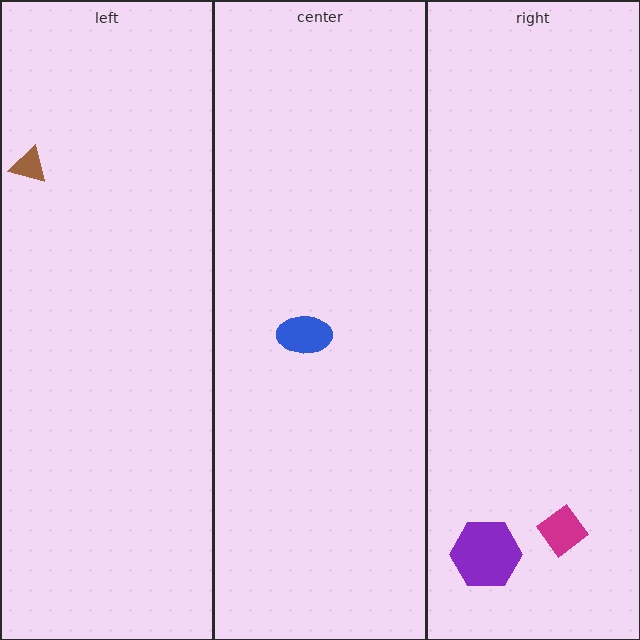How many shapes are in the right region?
2.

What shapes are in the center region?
The blue ellipse.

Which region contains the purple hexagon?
The right region.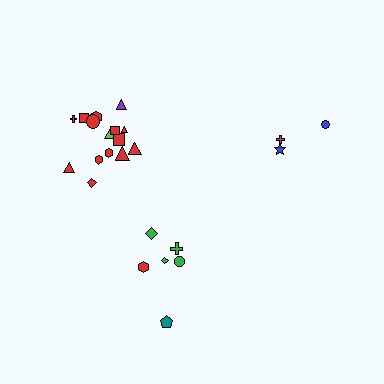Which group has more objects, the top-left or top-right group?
The top-left group.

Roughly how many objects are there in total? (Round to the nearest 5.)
Roughly 25 objects in total.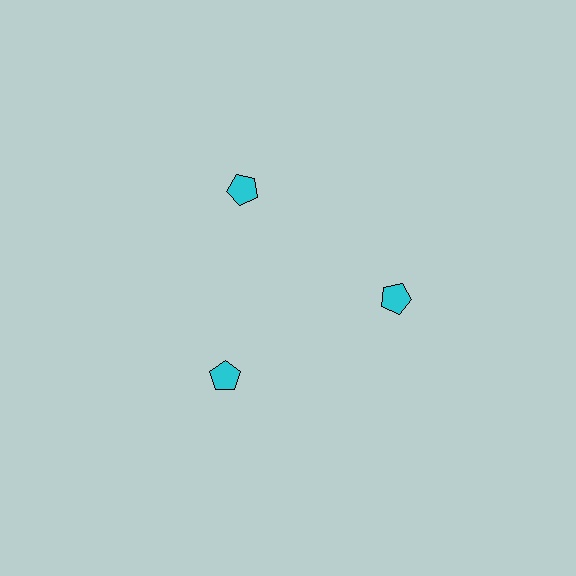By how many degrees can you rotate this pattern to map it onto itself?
The pattern maps onto itself every 120 degrees of rotation.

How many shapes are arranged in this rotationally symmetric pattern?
There are 3 shapes, arranged in 3 groups of 1.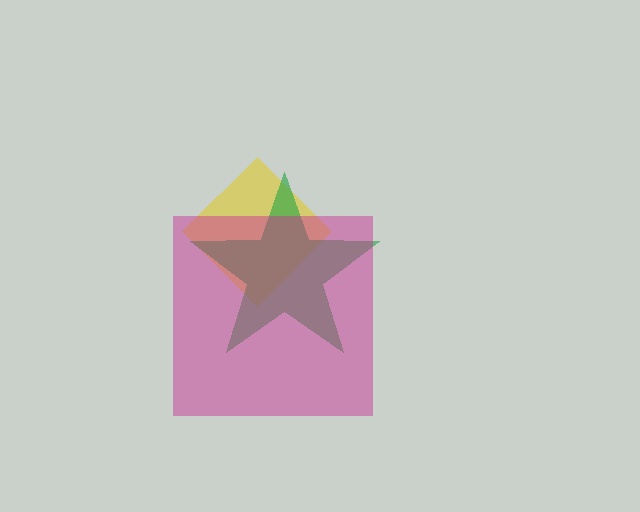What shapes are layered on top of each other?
The layered shapes are: a yellow diamond, a green star, a magenta square.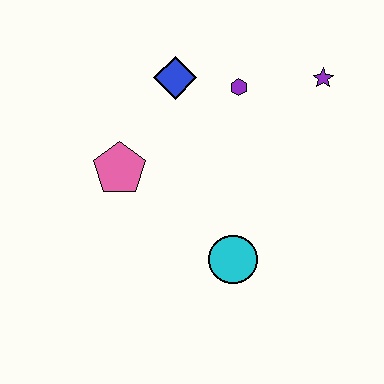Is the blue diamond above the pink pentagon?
Yes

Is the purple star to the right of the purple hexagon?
Yes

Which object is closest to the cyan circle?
The pink pentagon is closest to the cyan circle.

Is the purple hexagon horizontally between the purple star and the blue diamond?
Yes